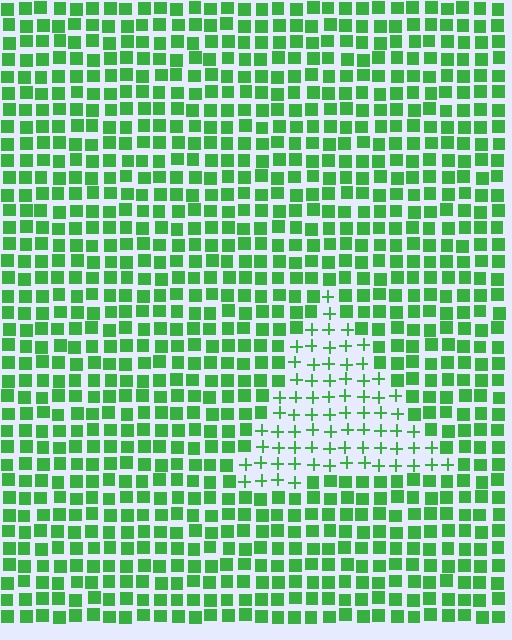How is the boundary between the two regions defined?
The boundary is defined by a change in element shape: plus signs inside vs. squares outside. All elements share the same color and spacing.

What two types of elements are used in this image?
The image uses plus signs inside the triangle region and squares outside it.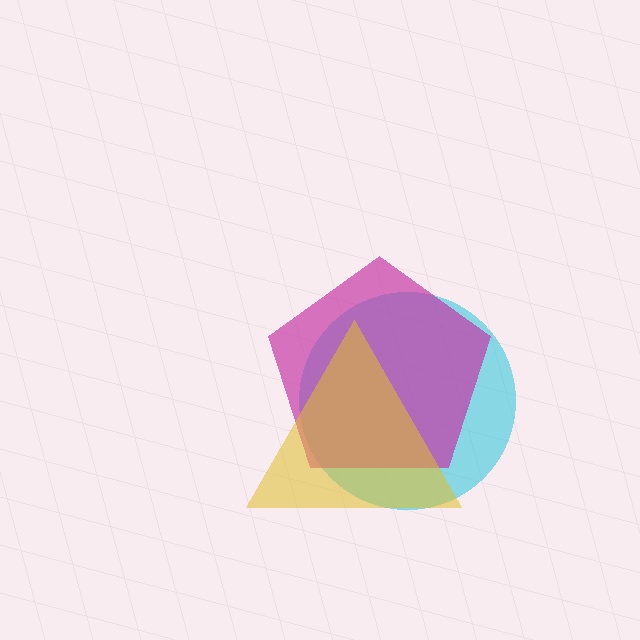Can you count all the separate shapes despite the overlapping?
Yes, there are 3 separate shapes.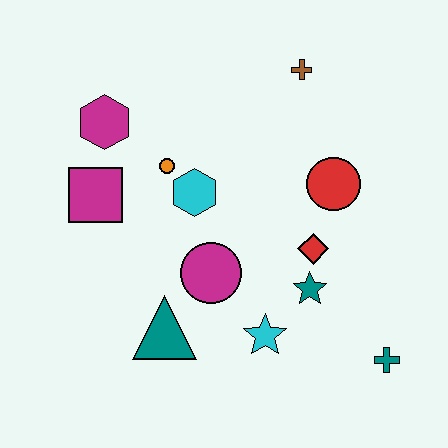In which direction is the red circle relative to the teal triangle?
The red circle is to the right of the teal triangle.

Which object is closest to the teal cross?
The teal star is closest to the teal cross.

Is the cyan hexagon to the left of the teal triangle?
No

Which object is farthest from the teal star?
The magenta hexagon is farthest from the teal star.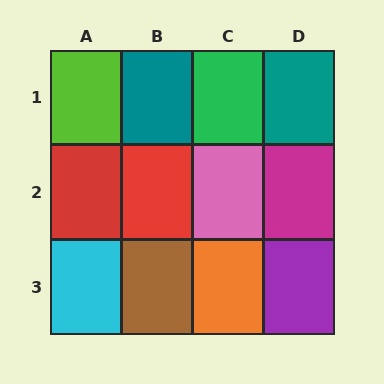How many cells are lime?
1 cell is lime.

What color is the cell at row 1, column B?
Teal.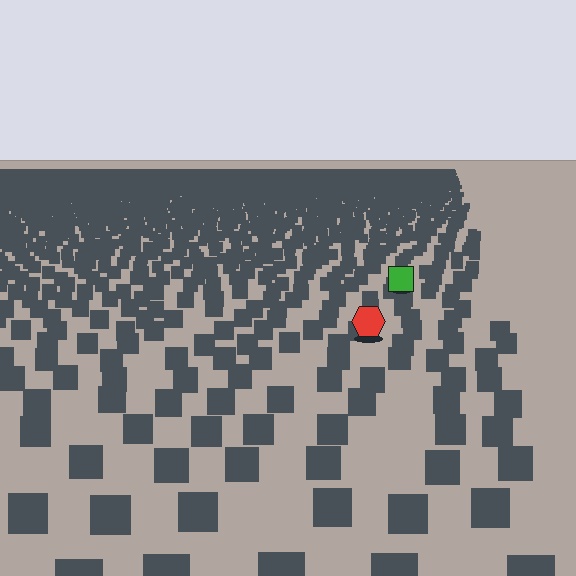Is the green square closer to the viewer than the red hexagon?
No. The red hexagon is closer — you can tell from the texture gradient: the ground texture is coarser near it.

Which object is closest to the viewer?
The red hexagon is closest. The texture marks near it are larger and more spread out.